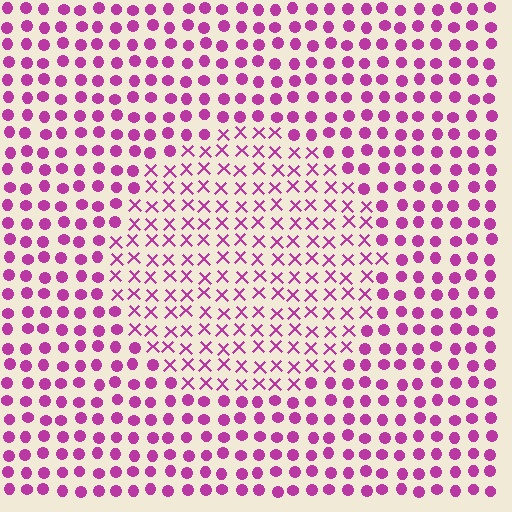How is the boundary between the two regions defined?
The boundary is defined by a change in element shape: X marks inside vs. circles outside. All elements share the same color and spacing.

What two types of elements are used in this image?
The image uses X marks inside the circle region and circles outside it.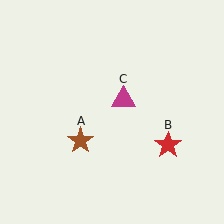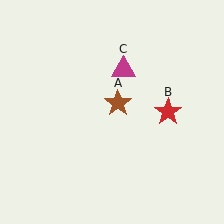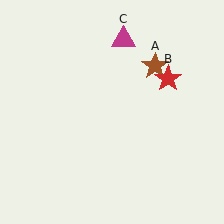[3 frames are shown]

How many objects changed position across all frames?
3 objects changed position: brown star (object A), red star (object B), magenta triangle (object C).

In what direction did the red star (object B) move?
The red star (object B) moved up.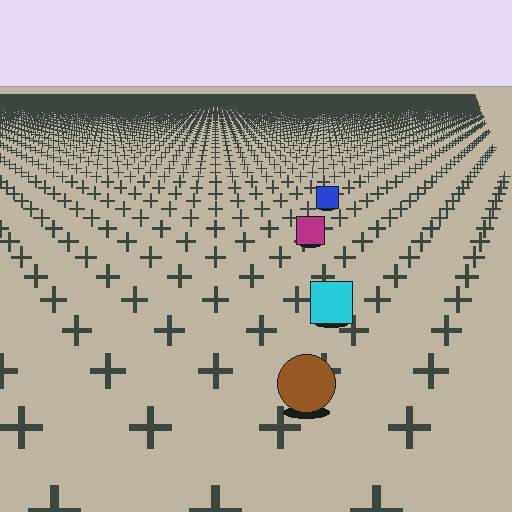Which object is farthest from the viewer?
The blue square is farthest from the viewer. It appears smaller and the ground texture around it is denser.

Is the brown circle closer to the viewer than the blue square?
Yes. The brown circle is closer — you can tell from the texture gradient: the ground texture is coarser near it.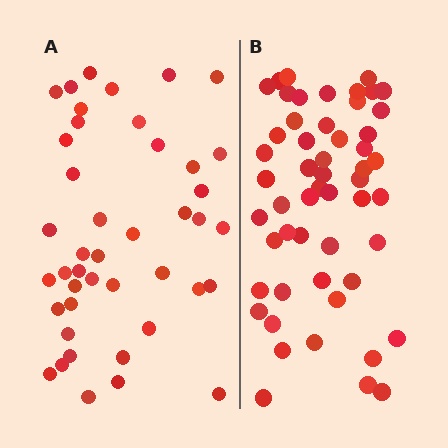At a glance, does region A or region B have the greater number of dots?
Region B (the right region) has more dots.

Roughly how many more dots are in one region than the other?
Region B has roughly 10 or so more dots than region A.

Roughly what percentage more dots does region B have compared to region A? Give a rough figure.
About 25% more.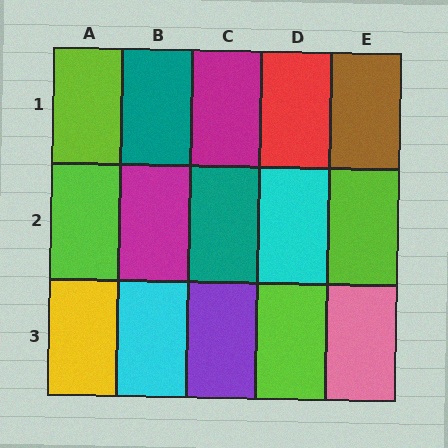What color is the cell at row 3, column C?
Purple.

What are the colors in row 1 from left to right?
Lime, teal, magenta, red, brown.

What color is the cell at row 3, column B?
Cyan.